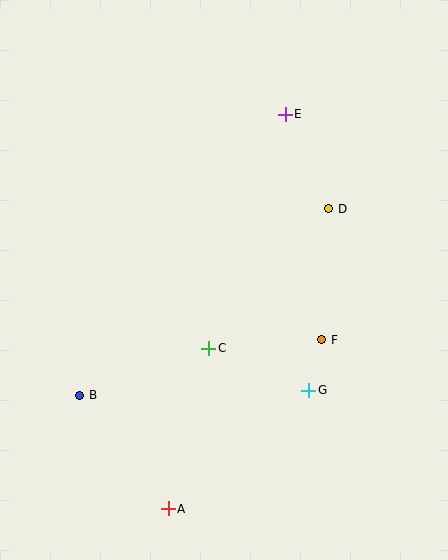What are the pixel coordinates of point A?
Point A is at (168, 509).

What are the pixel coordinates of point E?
Point E is at (285, 114).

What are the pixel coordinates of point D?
Point D is at (329, 209).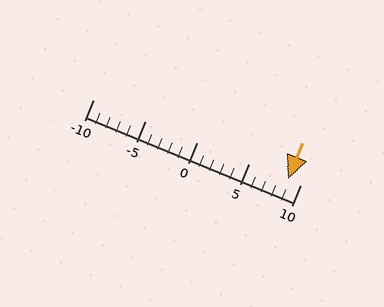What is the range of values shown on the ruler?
The ruler shows values from -10 to 10.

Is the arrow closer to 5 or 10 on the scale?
The arrow is closer to 10.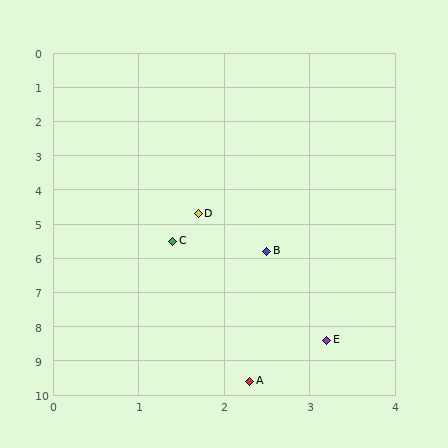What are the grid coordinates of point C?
Point C is at approximately (1.4, 5.5).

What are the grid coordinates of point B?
Point B is at approximately (2.5, 5.8).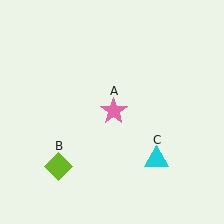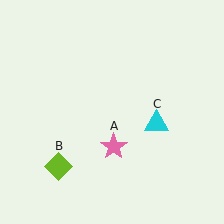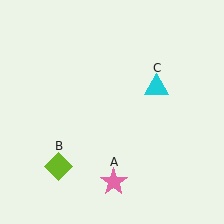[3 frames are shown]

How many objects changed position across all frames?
2 objects changed position: pink star (object A), cyan triangle (object C).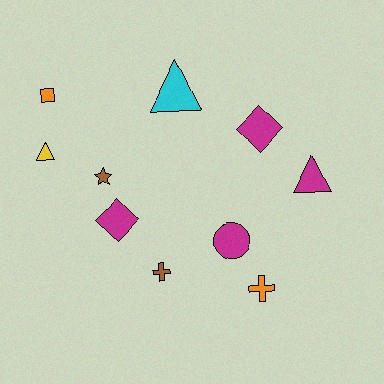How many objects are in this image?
There are 10 objects.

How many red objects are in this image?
There are no red objects.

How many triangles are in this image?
There are 3 triangles.